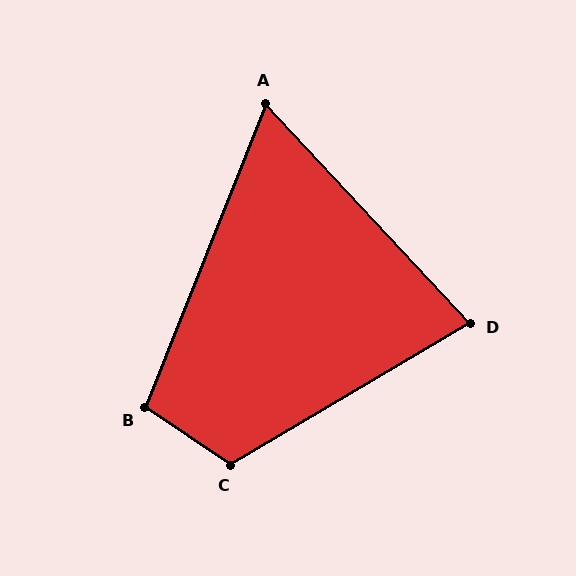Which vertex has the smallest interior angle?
A, at approximately 65 degrees.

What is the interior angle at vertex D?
Approximately 77 degrees (acute).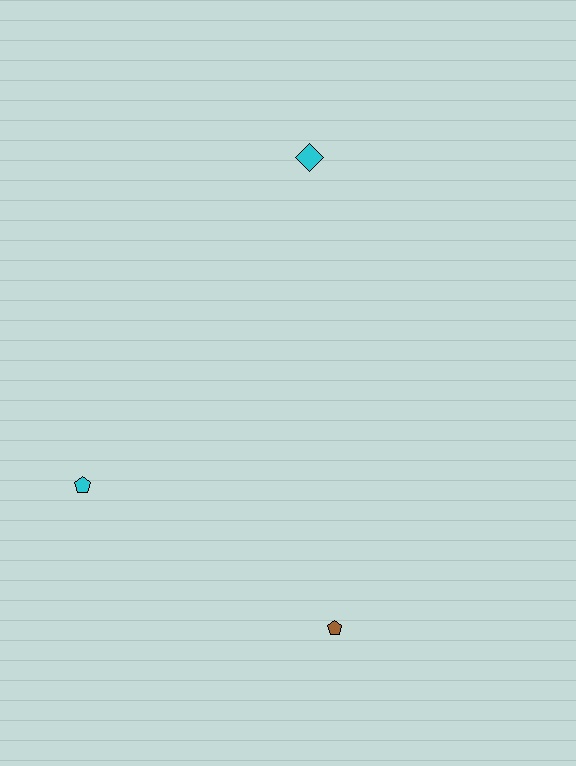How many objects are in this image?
There are 3 objects.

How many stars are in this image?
There are no stars.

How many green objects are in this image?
There are no green objects.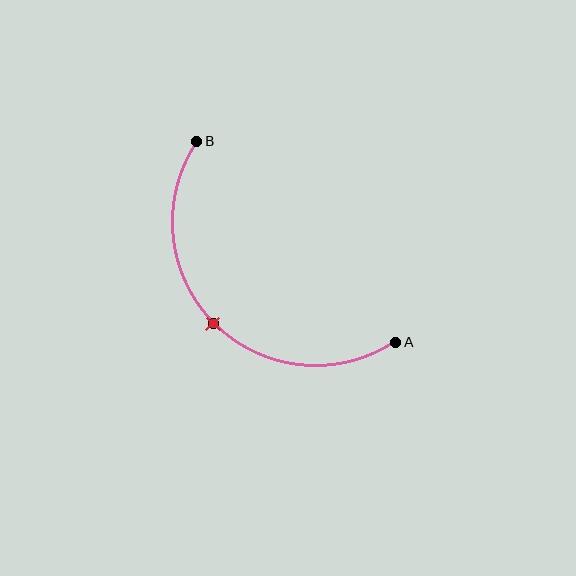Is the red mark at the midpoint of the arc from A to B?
Yes. The red mark lies on the arc at equal arc-length from both A and B — it is the arc midpoint.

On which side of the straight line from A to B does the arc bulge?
The arc bulges below and to the left of the straight line connecting A and B.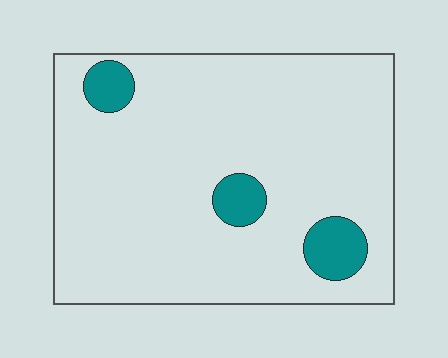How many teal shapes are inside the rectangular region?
3.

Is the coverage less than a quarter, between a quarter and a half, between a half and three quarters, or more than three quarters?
Less than a quarter.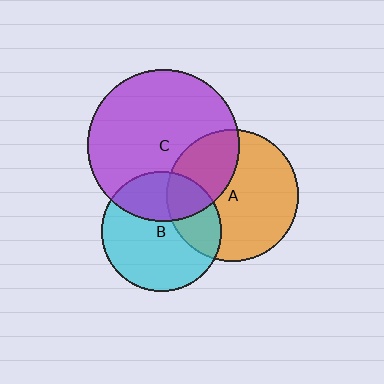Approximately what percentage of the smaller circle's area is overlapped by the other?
Approximately 30%.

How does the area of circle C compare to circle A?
Approximately 1.3 times.